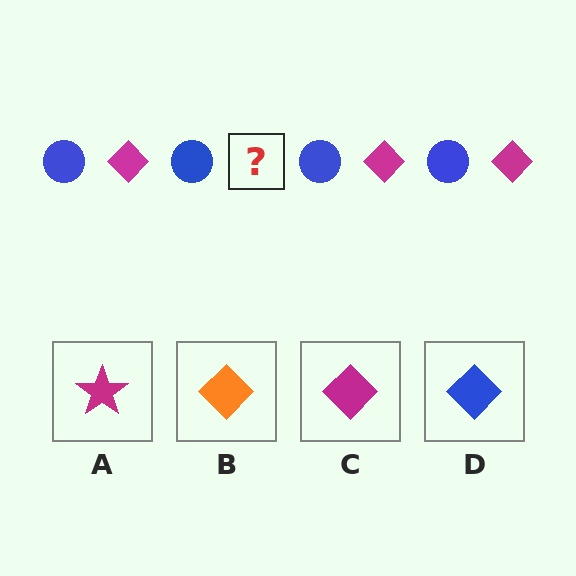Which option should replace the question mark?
Option C.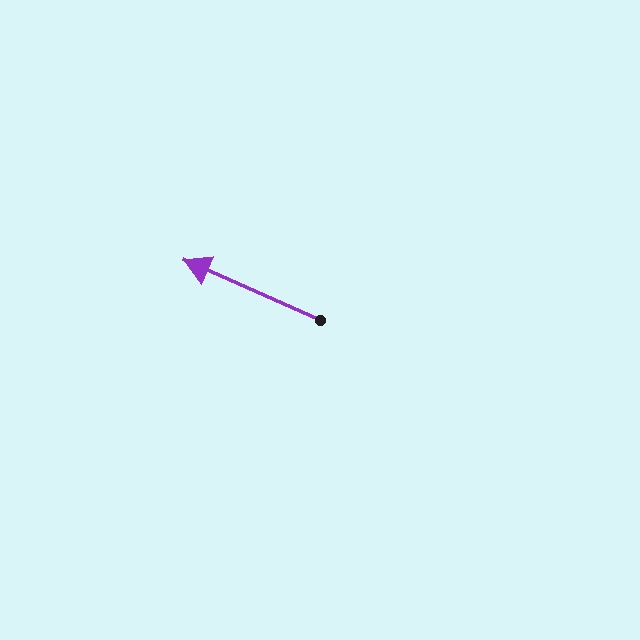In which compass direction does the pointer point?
Northwest.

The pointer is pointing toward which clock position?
Roughly 10 o'clock.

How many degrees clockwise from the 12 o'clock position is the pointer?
Approximately 294 degrees.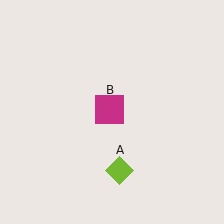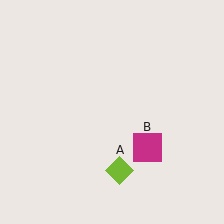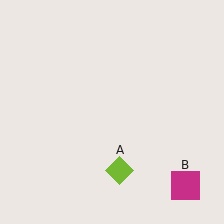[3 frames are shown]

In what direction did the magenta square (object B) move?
The magenta square (object B) moved down and to the right.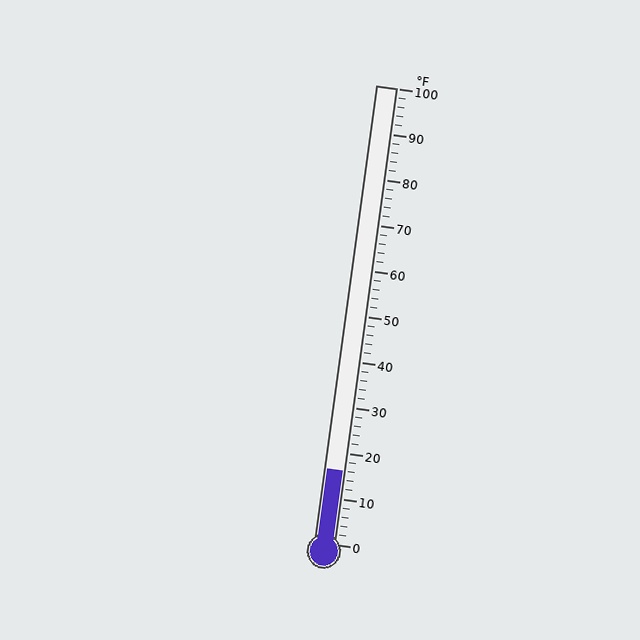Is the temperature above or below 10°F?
The temperature is above 10°F.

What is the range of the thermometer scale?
The thermometer scale ranges from 0°F to 100°F.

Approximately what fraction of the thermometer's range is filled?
The thermometer is filled to approximately 15% of its range.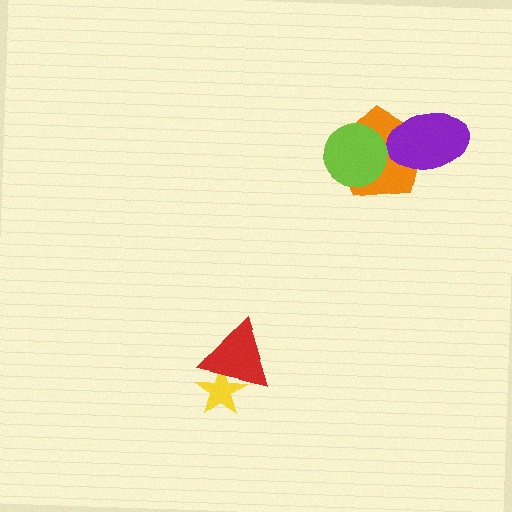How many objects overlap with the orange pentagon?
2 objects overlap with the orange pentagon.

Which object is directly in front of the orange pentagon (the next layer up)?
The purple ellipse is directly in front of the orange pentagon.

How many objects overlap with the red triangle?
1 object overlaps with the red triangle.